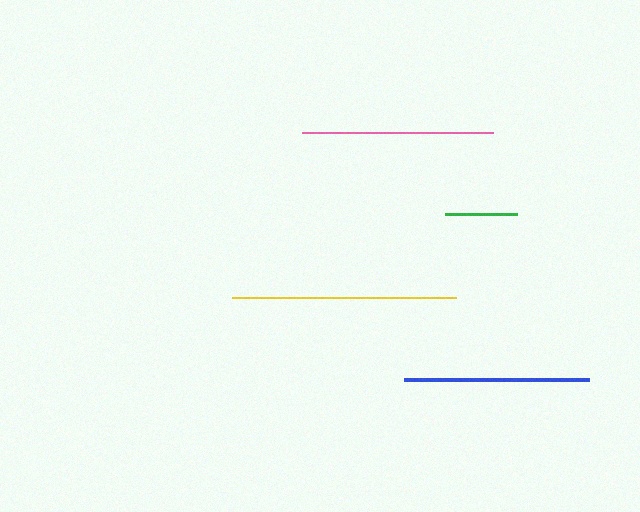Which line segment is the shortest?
The green line is the shortest at approximately 73 pixels.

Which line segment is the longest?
The yellow line is the longest at approximately 224 pixels.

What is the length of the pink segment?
The pink segment is approximately 191 pixels long.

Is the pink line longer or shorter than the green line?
The pink line is longer than the green line.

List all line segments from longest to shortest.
From longest to shortest: yellow, pink, blue, green.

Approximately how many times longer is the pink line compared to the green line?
The pink line is approximately 2.6 times the length of the green line.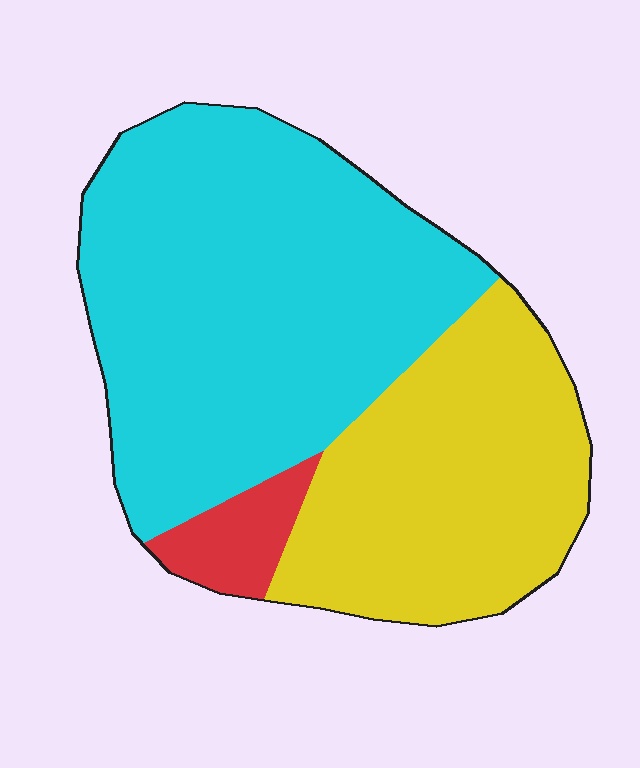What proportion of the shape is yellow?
Yellow covers 36% of the shape.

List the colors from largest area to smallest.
From largest to smallest: cyan, yellow, red.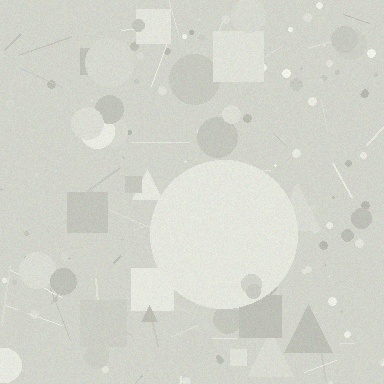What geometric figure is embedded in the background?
A circle is embedded in the background.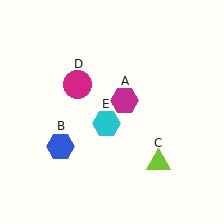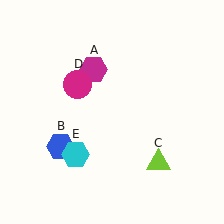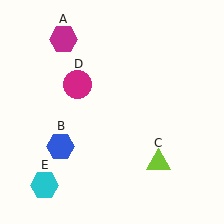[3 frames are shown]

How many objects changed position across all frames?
2 objects changed position: magenta hexagon (object A), cyan hexagon (object E).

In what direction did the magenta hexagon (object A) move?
The magenta hexagon (object A) moved up and to the left.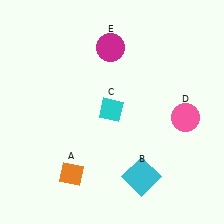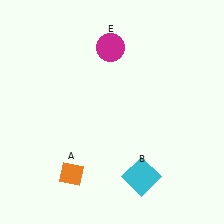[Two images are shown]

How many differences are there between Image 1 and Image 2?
There are 2 differences between the two images.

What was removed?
The pink circle (D), the cyan diamond (C) were removed in Image 2.